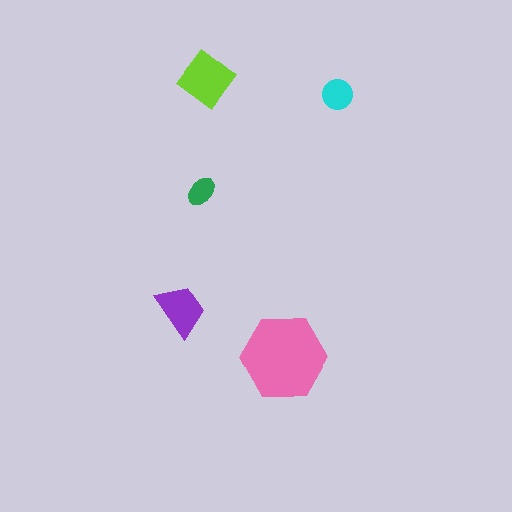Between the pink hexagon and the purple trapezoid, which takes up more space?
The pink hexagon.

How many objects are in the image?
There are 5 objects in the image.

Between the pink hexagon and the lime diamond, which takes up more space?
The pink hexagon.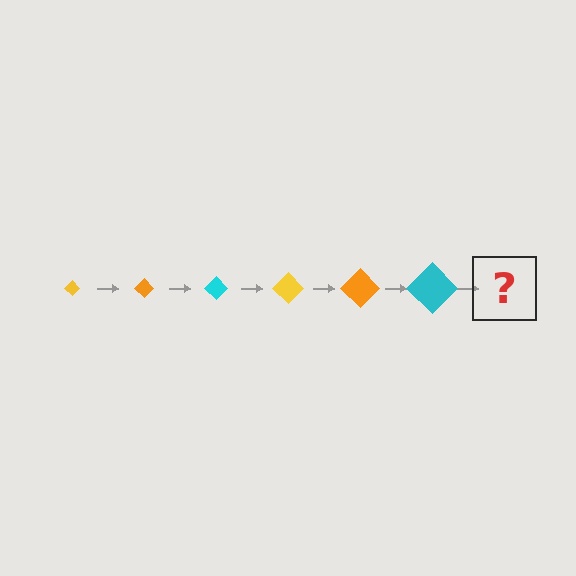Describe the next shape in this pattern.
It should be a yellow diamond, larger than the previous one.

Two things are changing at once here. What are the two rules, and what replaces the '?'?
The two rules are that the diamond grows larger each step and the color cycles through yellow, orange, and cyan. The '?' should be a yellow diamond, larger than the previous one.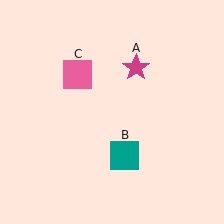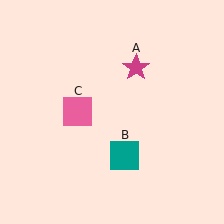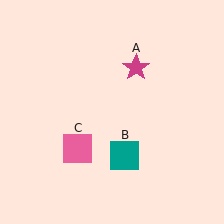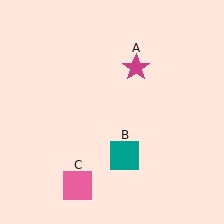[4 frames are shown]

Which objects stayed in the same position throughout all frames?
Magenta star (object A) and teal square (object B) remained stationary.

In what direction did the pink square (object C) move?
The pink square (object C) moved down.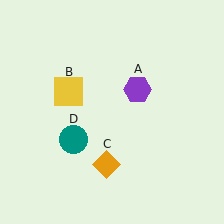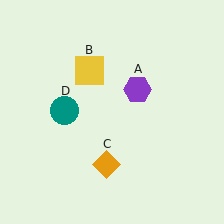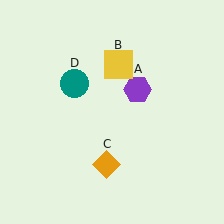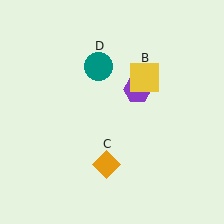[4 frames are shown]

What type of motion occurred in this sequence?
The yellow square (object B), teal circle (object D) rotated clockwise around the center of the scene.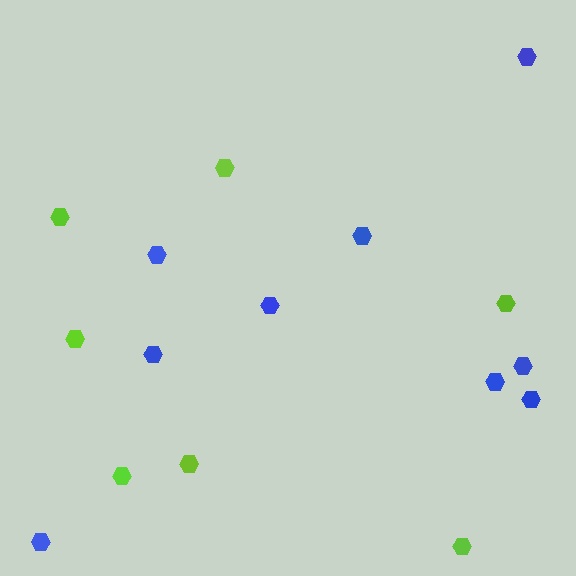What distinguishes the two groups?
There are 2 groups: one group of blue hexagons (9) and one group of lime hexagons (7).